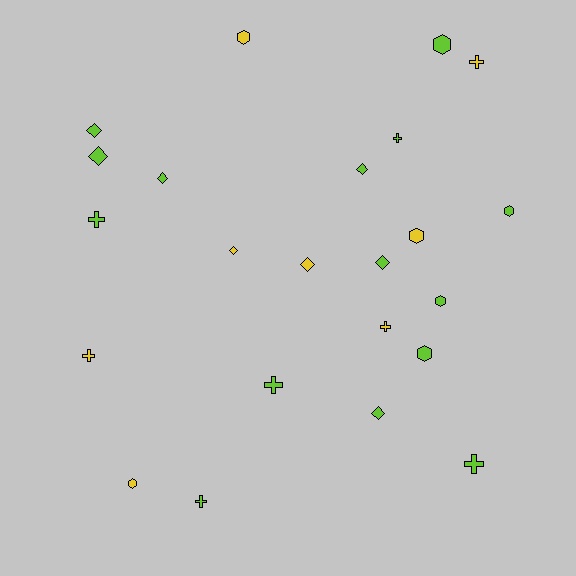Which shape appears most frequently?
Diamond, with 8 objects.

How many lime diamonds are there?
There are 6 lime diamonds.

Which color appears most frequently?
Lime, with 15 objects.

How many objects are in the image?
There are 23 objects.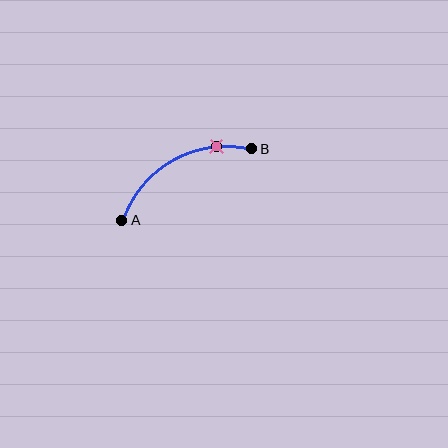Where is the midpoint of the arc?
The arc midpoint is the point on the curve farthest from the straight line joining A and B. It sits above that line.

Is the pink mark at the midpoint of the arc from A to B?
No. The pink mark lies on the arc but is closer to endpoint B. The arc midpoint would be at the point on the curve equidistant along the arc from both A and B.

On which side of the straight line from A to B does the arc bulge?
The arc bulges above the straight line connecting A and B.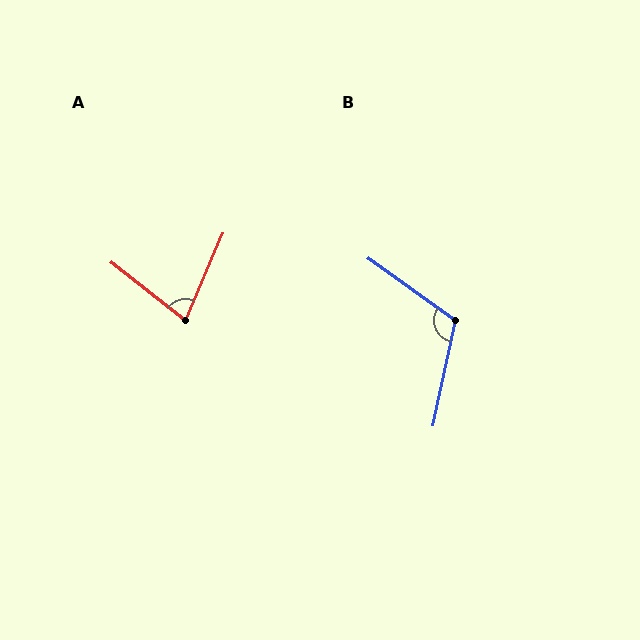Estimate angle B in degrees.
Approximately 113 degrees.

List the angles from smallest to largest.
A (75°), B (113°).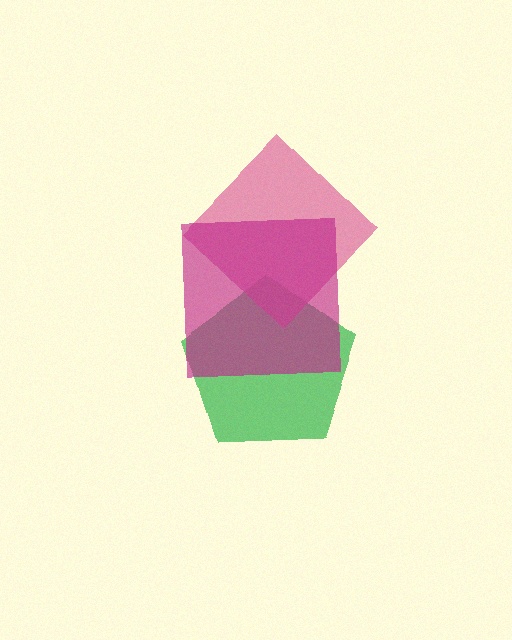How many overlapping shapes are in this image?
There are 3 overlapping shapes in the image.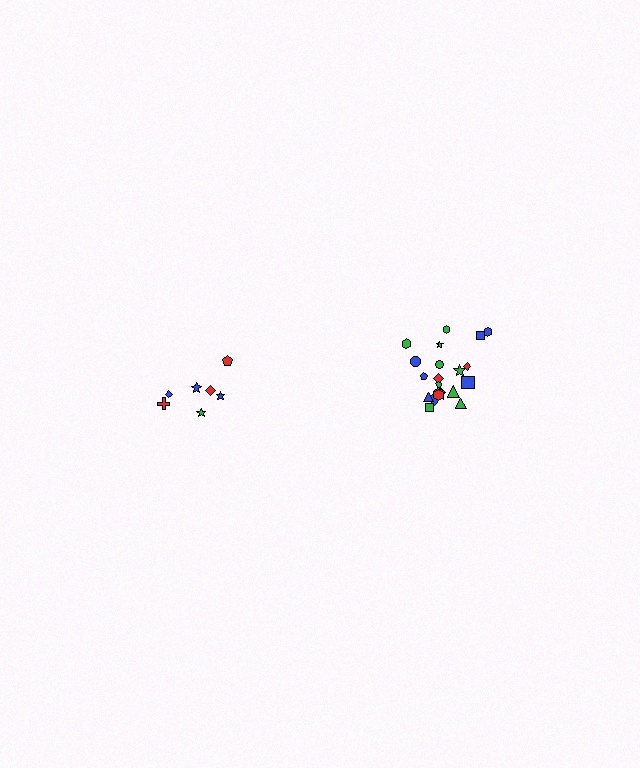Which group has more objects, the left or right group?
The right group.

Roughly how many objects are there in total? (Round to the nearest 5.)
Roughly 30 objects in total.